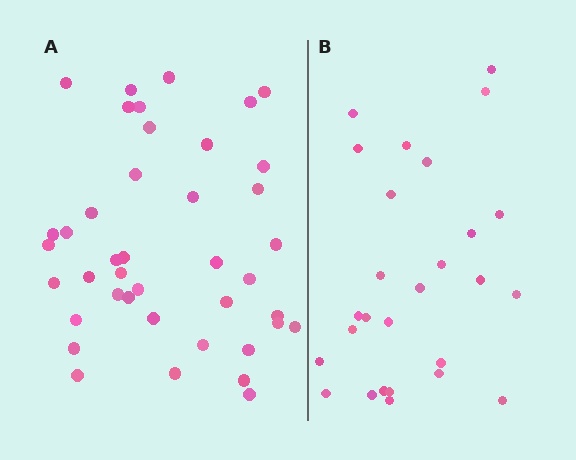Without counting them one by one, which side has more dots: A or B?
Region A (the left region) has more dots.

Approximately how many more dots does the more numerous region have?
Region A has approximately 15 more dots than region B.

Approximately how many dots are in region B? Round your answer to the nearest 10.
About 30 dots. (The exact count is 27, which rounds to 30.)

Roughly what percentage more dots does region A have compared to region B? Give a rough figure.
About 50% more.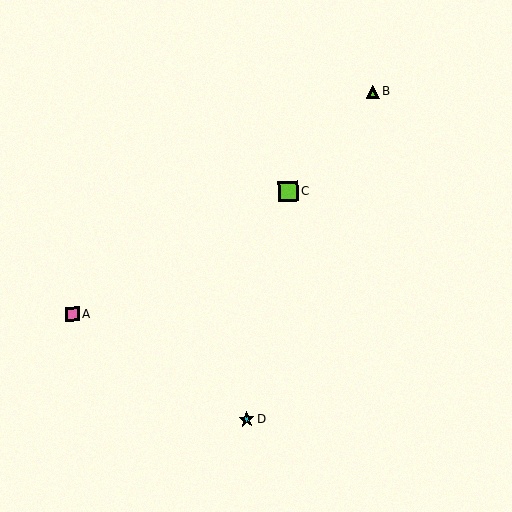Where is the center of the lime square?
The center of the lime square is at (288, 191).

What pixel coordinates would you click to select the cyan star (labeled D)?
Click at (246, 420) to select the cyan star D.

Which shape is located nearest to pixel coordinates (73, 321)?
The pink square (labeled A) at (72, 314) is nearest to that location.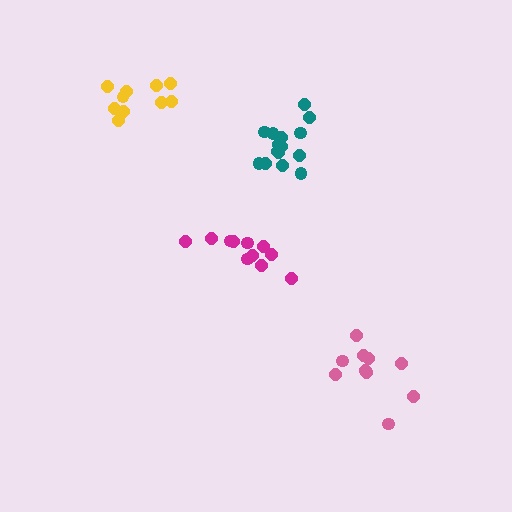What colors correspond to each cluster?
The clusters are colored: pink, teal, yellow, magenta.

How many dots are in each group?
Group 1: 10 dots, Group 2: 15 dots, Group 3: 11 dots, Group 4: 11 dots (47 total).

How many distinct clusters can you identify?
There are 4 distinct clusters.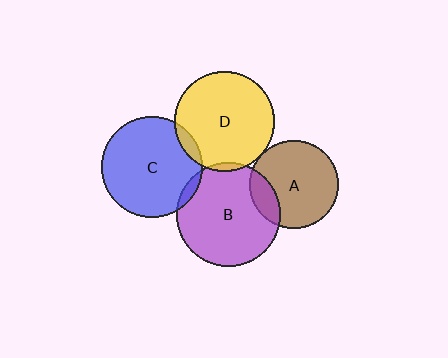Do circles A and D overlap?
Yes.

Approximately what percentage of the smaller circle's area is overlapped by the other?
Approximately 5%.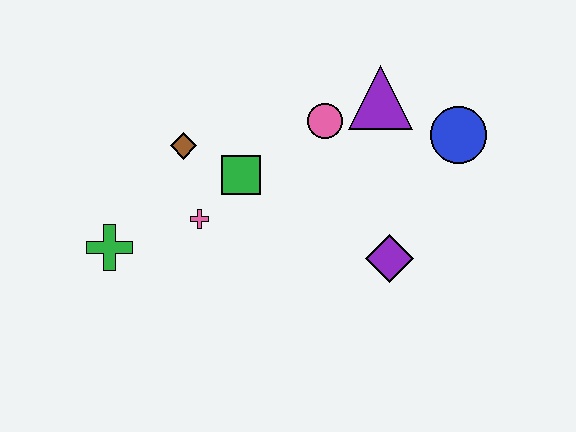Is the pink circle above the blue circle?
Yes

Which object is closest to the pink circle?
The purple triangle is closest to the pink circle.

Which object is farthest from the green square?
The blue circle is farthest from the green square.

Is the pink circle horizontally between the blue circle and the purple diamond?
No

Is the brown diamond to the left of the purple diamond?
Yes